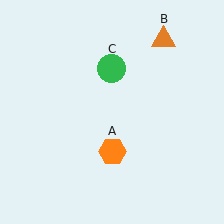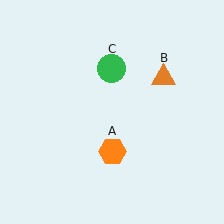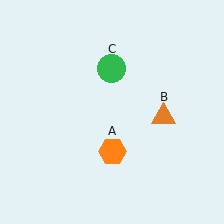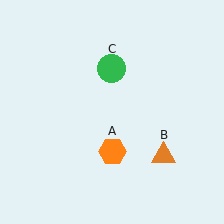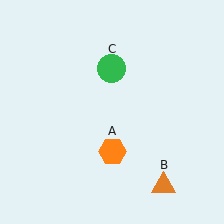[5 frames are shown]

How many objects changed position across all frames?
1 object changed position: orange triangle (object B).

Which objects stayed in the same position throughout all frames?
Orange hexagon (object A) and green circle (object C) remained stationary.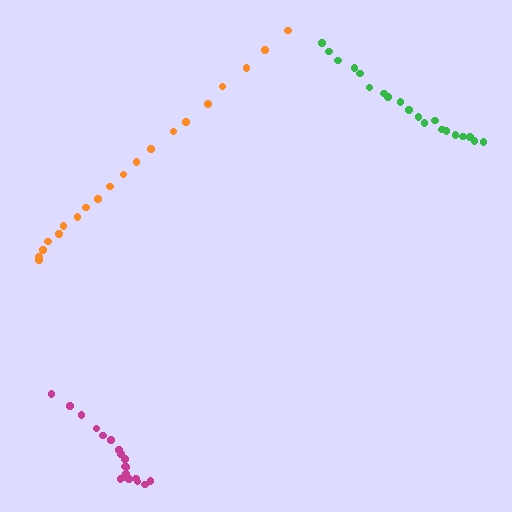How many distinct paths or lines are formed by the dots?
There are 3 distinct paths.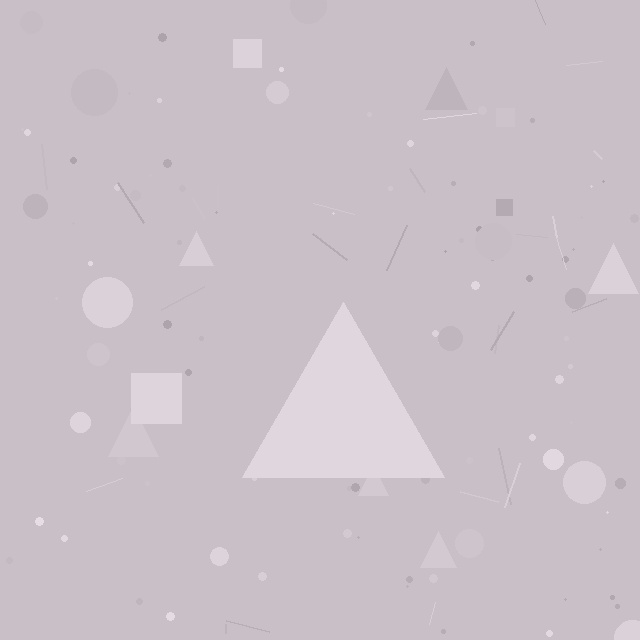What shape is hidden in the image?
A triangle is hidden in the image.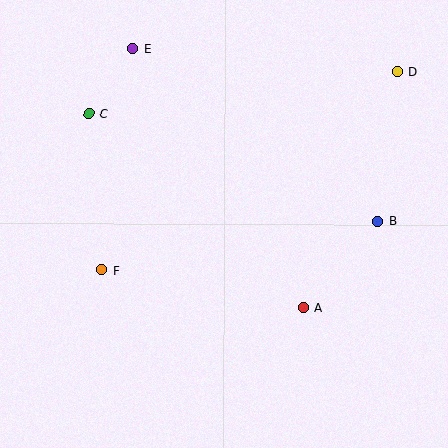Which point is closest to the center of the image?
Point A at (303, 308) is closest to the center.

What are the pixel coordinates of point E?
Point E is at (132, 48).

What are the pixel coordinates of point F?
Point F is at (102, 270).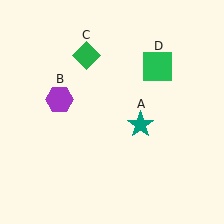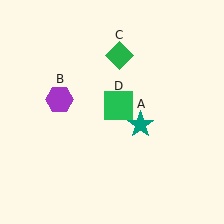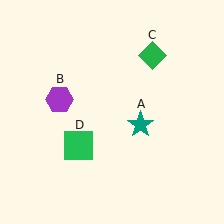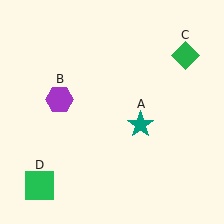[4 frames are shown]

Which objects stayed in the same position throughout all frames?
Teal star (object A) and purple hexagon (object B) remained stationary.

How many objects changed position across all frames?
2 objects changed position: green diamond (object C), green square (object D).